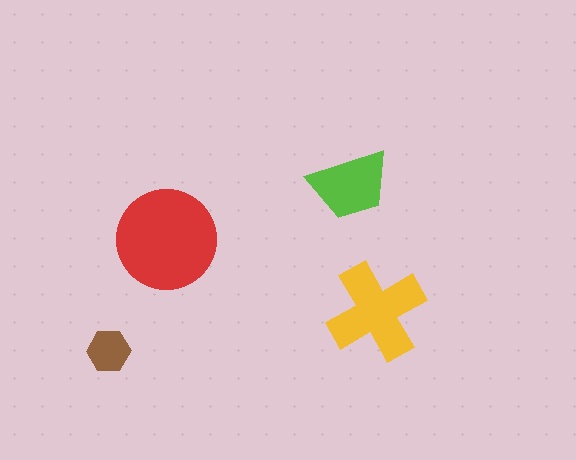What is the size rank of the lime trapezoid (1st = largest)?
3rd.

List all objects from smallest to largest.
The brown hexagon, the lime trapezoid, the yellow cross, the red circle.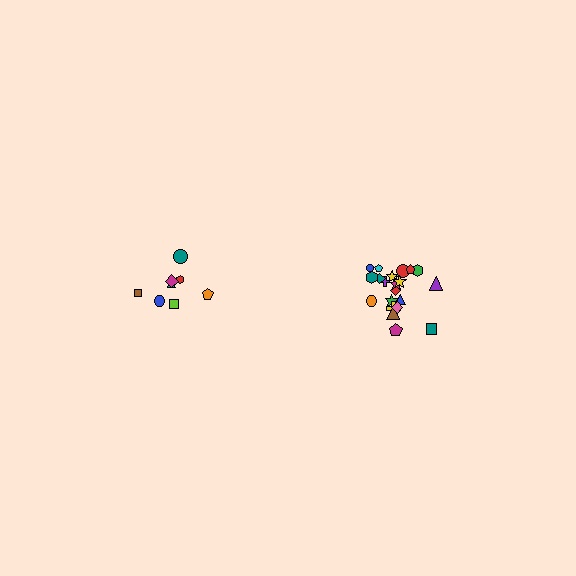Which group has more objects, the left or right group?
The right group.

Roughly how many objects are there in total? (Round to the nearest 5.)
Roughly 30 objects in total.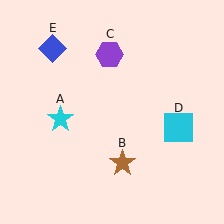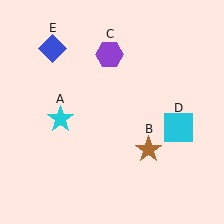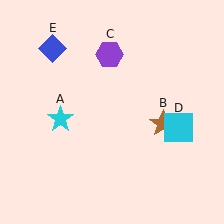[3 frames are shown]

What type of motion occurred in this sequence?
The brown star (object B) rotated counterclockwise around the center of the scene.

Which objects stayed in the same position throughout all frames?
Cyan star (object A) and purple hexagon (object C) and cyan square (object D) and blue diamond (object E) remained stationary.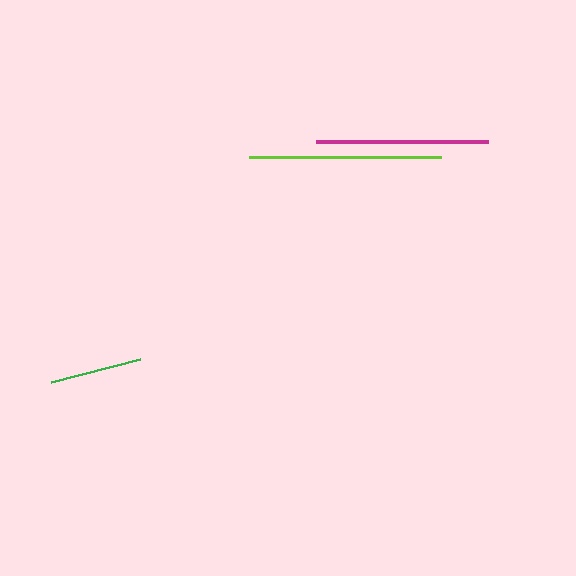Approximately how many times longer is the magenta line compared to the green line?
The magenta line is approximately 1.9 times the length of the green line.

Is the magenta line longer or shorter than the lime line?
The lime line is longer than the magenta line.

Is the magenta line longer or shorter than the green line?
The magenta line is longer than the green line.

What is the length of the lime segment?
The lime segment is approximately 192 pixels long.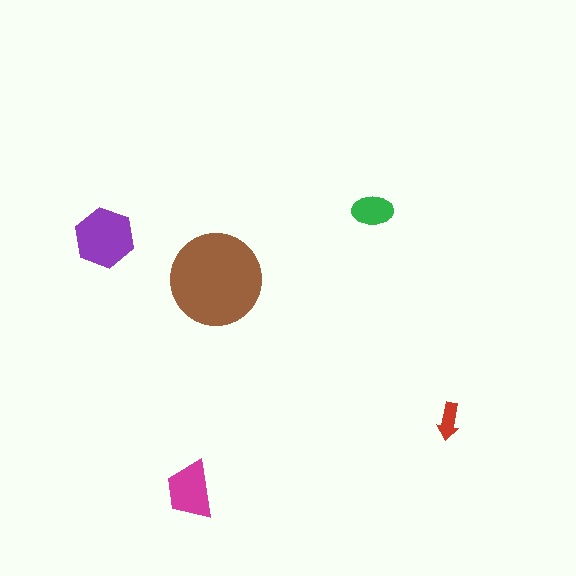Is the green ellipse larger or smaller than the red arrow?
Larger.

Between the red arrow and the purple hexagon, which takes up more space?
The purple hexagon.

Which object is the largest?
The brown circle.